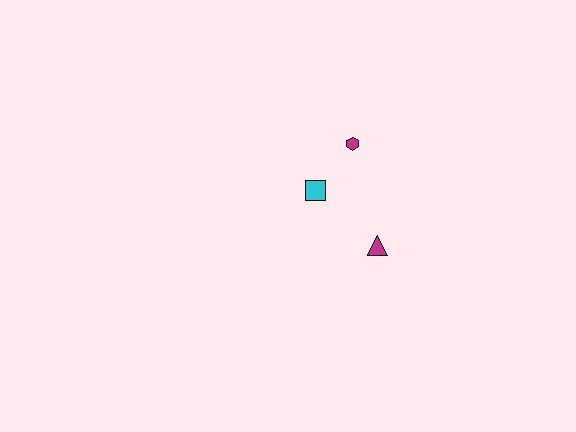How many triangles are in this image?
There is 1 triangle.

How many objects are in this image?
There are 3 objects.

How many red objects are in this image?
There are no red objects.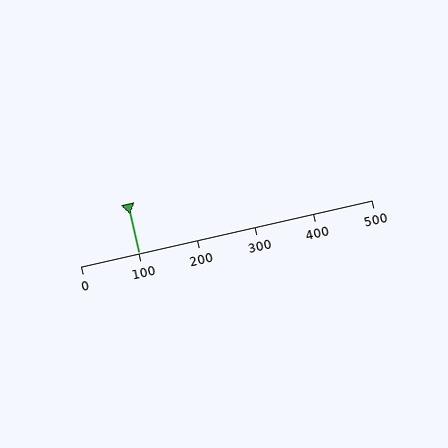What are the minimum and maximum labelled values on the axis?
The axis runs from 0 to 500.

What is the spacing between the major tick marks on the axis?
The major ticks are spaced 100 apart.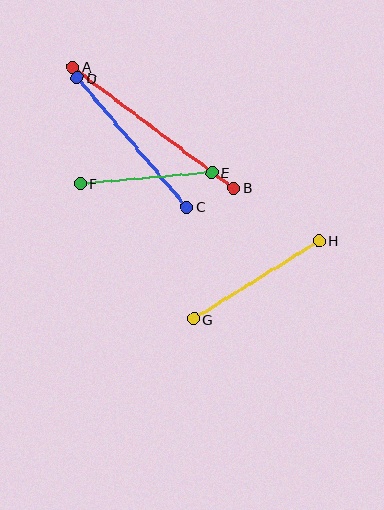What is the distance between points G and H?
The distance is approximately 148 pixels.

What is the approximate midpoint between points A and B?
The midpoint is at approximately (153, 128) pixels.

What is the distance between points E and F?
The distance is approximately 132 pixels.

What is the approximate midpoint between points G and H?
The midpoint is at approximately (256, 280) pixels.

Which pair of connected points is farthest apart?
Points A and B are farthest apart.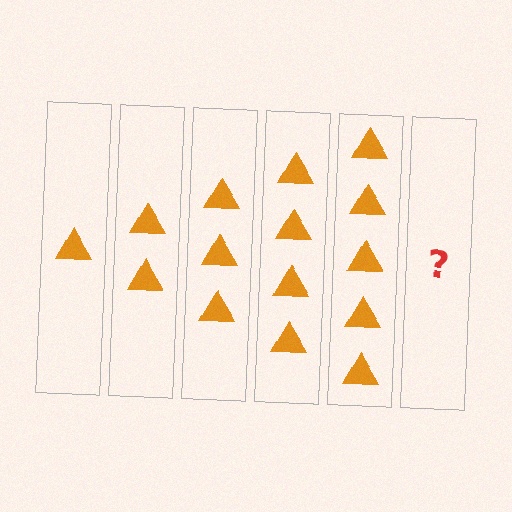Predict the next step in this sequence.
The next step is 6 triangles.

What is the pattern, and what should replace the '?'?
The pattern is that each step adds one more triangle. The '?' should be 6 triangles.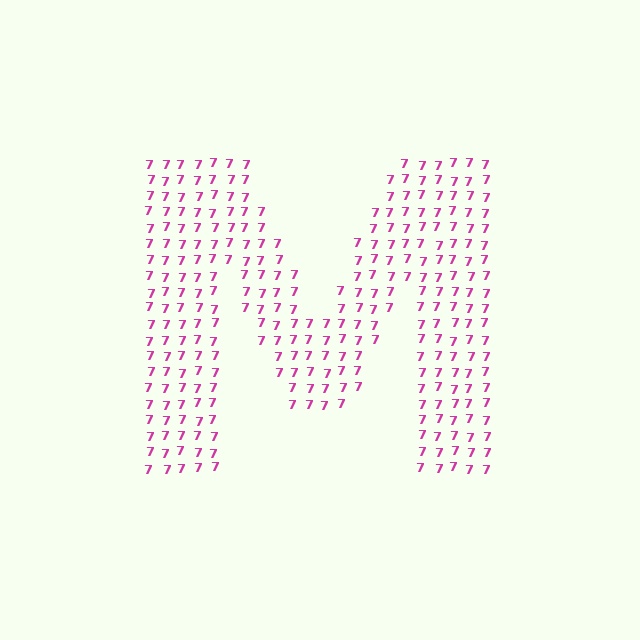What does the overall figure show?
The overall figure shows the letter M.